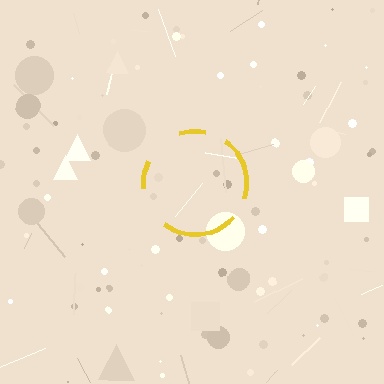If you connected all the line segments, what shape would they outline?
They would outline a circle.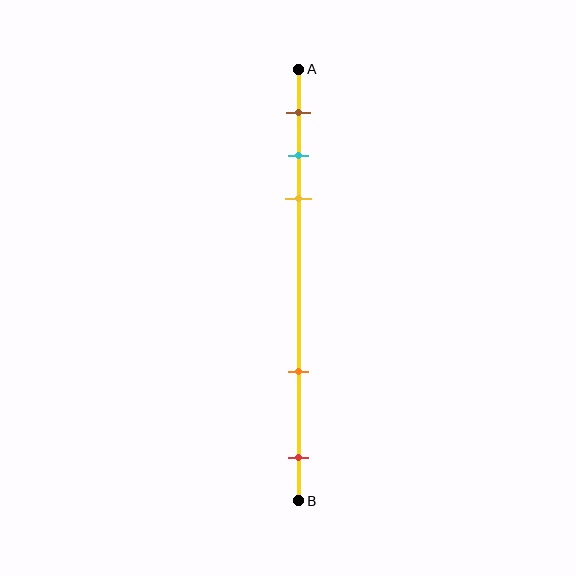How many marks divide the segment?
There are 5 marks dividing the segment.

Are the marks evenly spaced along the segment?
No, the marks are not evenly spaced.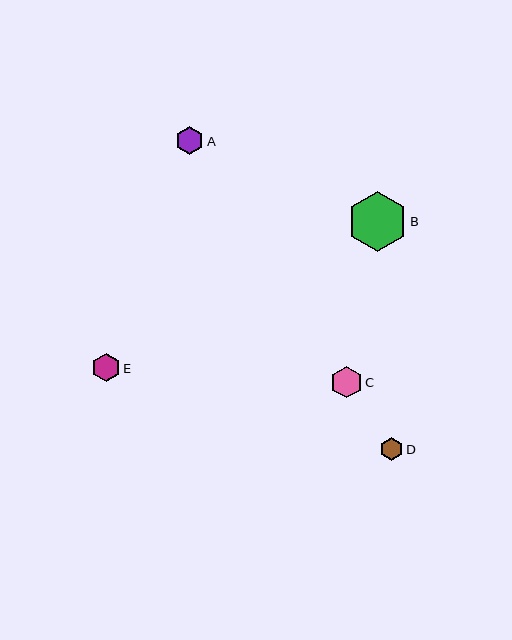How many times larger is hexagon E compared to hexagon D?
Hexagon E is approximately 1.2 times the size of hexagon D.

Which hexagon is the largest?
Hexagon B is the largest with a size of approximately 60 pixels.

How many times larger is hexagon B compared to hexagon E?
Hexagon B is approximately 2.1 times the size of hexagon E.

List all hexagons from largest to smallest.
From largest to smallest: B, C, E, A, D.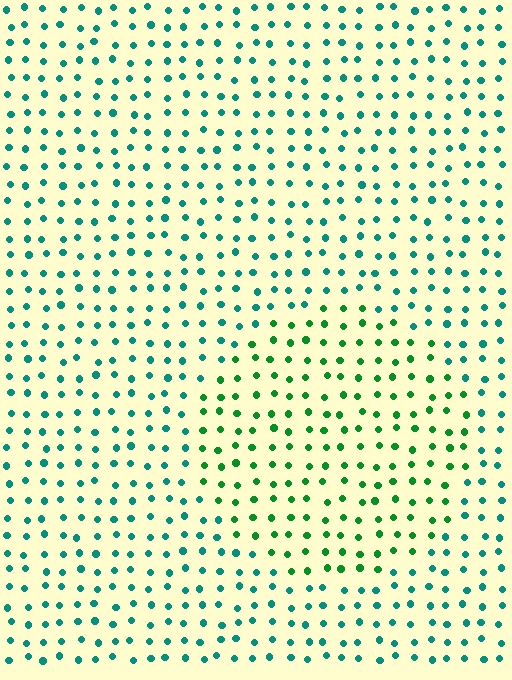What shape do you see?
I see a circle.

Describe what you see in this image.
The image is filled with small teal elements in a uniform arrangement. A circle-shaped region is visible where the elements are tinted to a slightly different hue, forming a subtle color boundary.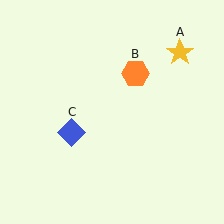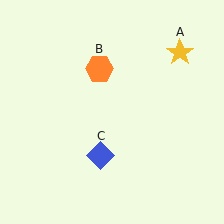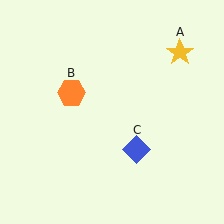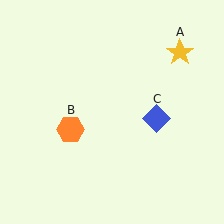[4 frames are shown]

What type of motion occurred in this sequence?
The orange hexagon (object B), blue diamond (object C) rotated counterclockwise around the center of the scene.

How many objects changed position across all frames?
2 objects changed position: orange hexagon (object B), blue diamond (object C).